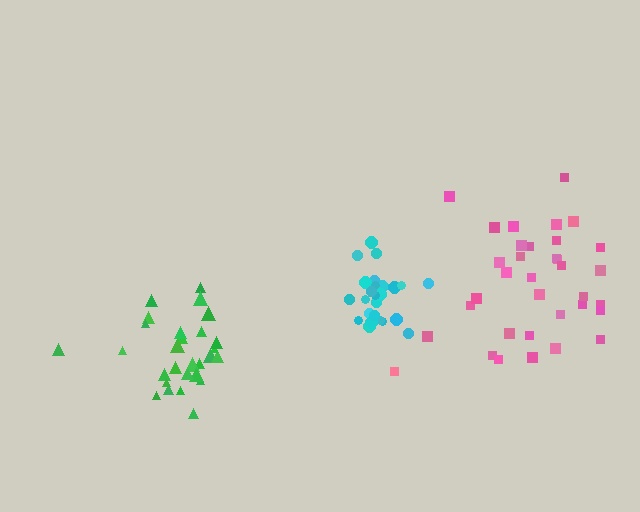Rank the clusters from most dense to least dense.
cyan, green, pink.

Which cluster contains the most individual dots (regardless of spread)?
Pink (35).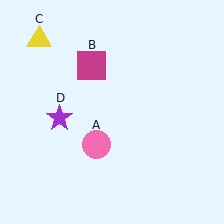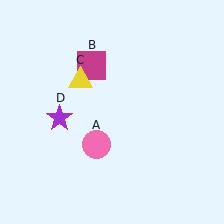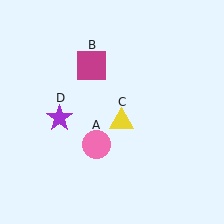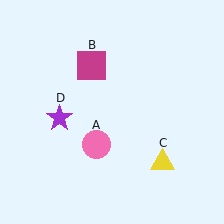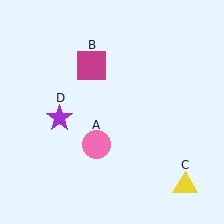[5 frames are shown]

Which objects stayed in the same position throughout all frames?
Pink circle (object A) and magenta square (object B) and purple star (object D) remained stationary.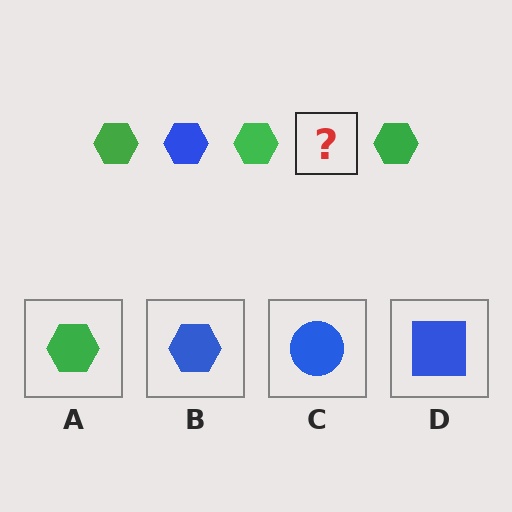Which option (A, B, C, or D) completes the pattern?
B.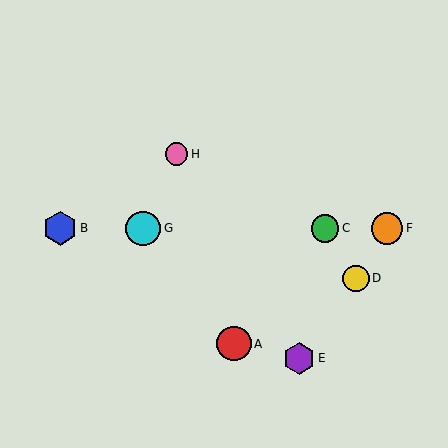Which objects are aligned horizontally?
Objects B, C, F, G are aligned horizontally.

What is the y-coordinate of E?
Object E is at y≈358.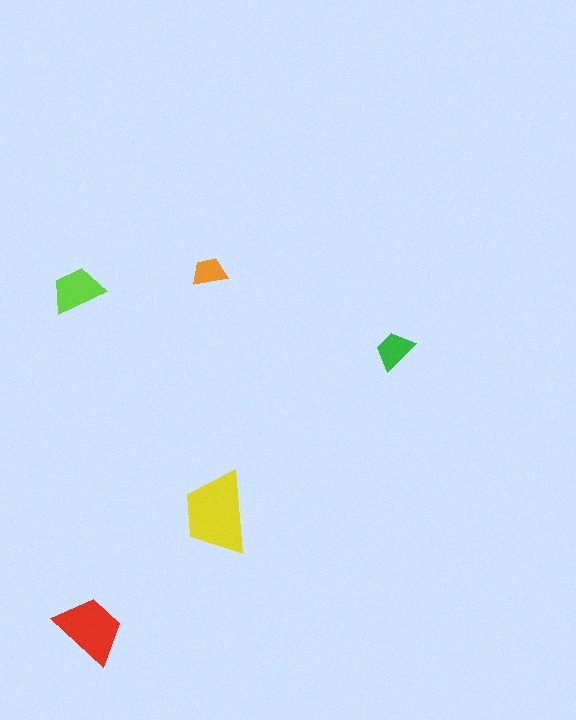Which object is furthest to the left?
The lime trapezoid is leftmost.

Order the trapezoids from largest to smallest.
the yellow one, the red one, the lime one, the green one, the orange one.